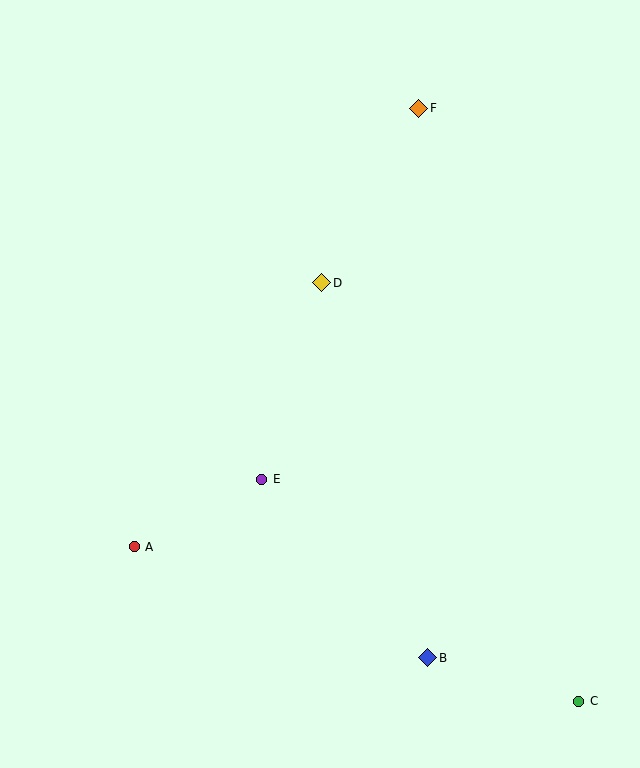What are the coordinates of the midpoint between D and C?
The midpoint between D and C is at (450, 492).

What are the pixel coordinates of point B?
Point B is at (428, 658).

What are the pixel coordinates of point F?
Point F is at (419, 108).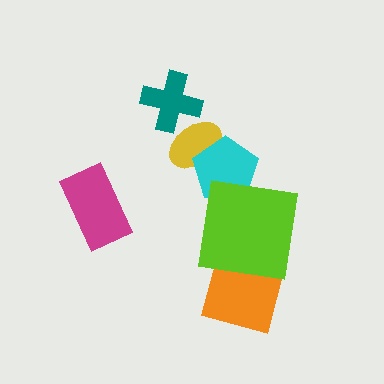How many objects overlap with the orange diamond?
1 object overlaps with the orange diamond.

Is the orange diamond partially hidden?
Yes, it is partially covered by another shape.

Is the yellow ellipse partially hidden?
Yes, it is partially covered by another shape.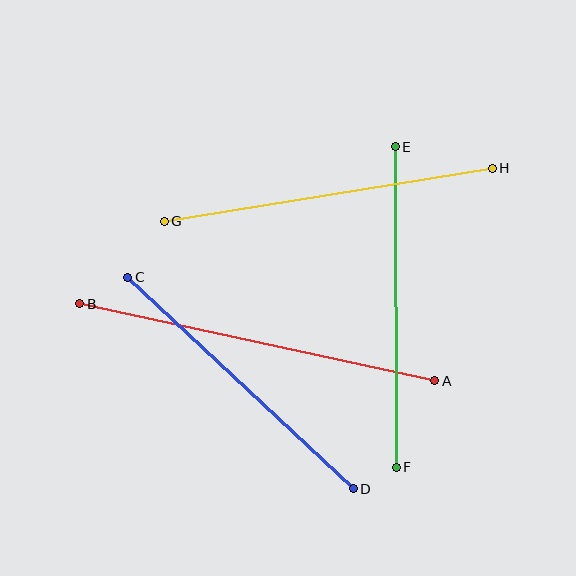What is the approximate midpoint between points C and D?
The midpoint is at approximately (240, 383) pixels.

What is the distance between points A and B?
The distance is approximately 363 pixels.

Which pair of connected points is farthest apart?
Points A and B are farthest apart.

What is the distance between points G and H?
The distance is approximately 332 pixels.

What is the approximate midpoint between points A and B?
The midpoint is at approximately (257, 342) pixels.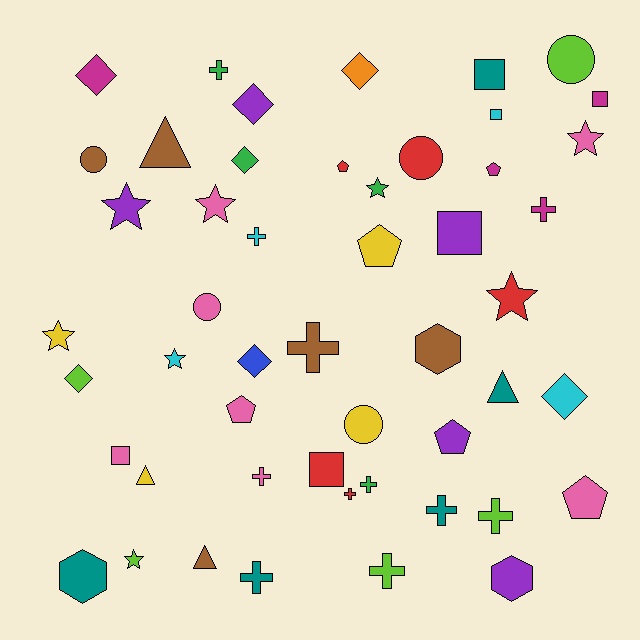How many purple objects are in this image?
There are 5 purple objects.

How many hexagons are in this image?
There are 3 hexagons.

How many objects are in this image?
There are 50 objects.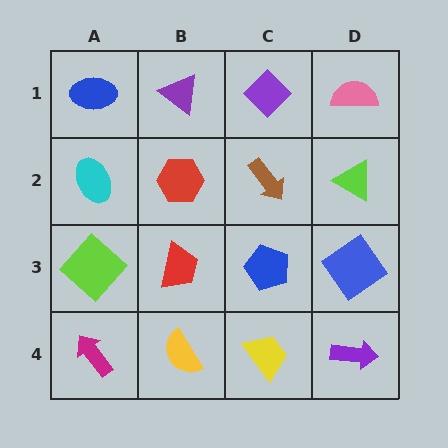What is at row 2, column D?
A lime triangle.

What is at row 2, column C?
A brown arrow.